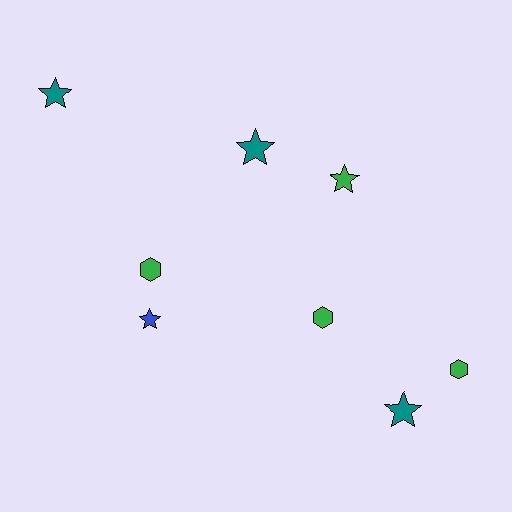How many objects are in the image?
There are 8 objects.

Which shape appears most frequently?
Star, with 5 objects.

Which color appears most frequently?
Green, with 4 objects.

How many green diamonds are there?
There are no green diamonds.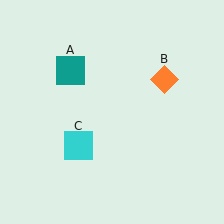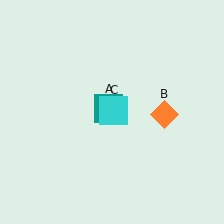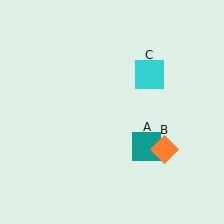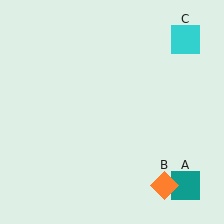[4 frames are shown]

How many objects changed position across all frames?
3 objects changed position: teal square (object A), orange diamond (object B), cyan square (object C).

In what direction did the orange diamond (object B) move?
The orange diamond (object B) moved down.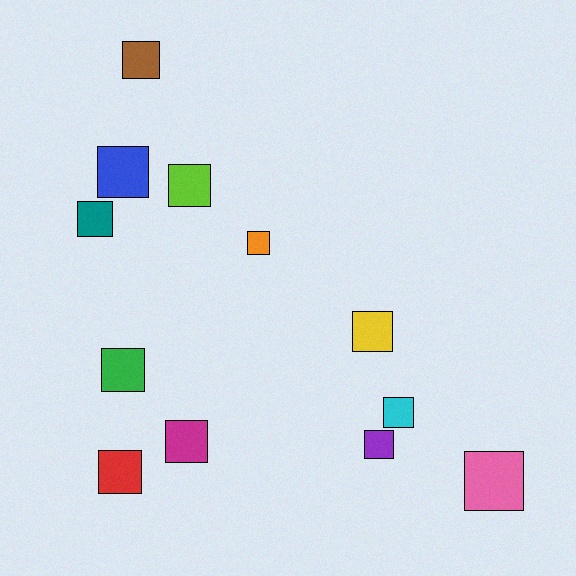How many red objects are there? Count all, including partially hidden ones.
There is 1 red object.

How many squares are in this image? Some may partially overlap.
There are 12 squares.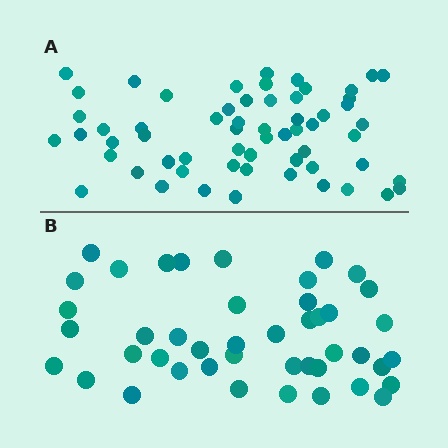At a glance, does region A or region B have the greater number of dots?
Region A (the top region) has more dots.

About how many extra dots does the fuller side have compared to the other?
Region A has approximately 15 more dots than region B.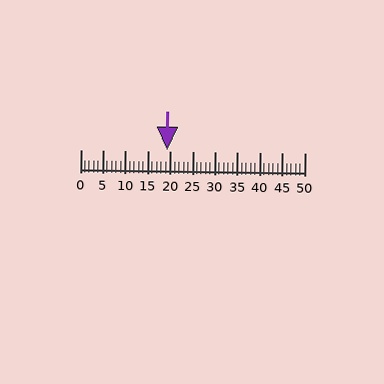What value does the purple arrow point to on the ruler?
The purple arrow points to approximately 19.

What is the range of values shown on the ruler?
The ruler shows values from 0 to 50.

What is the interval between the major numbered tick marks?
The major tick marks are spaced 5 units apart.